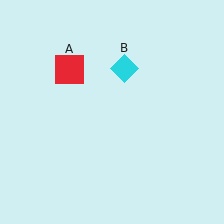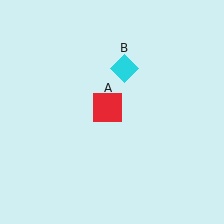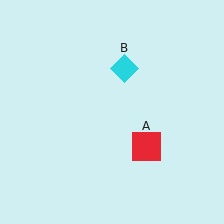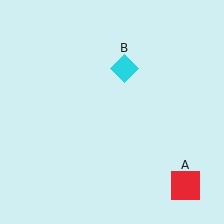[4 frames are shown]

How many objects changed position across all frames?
1 object changed position: red square (object A).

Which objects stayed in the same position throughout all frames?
Cyan diamond (object B) remained stationary.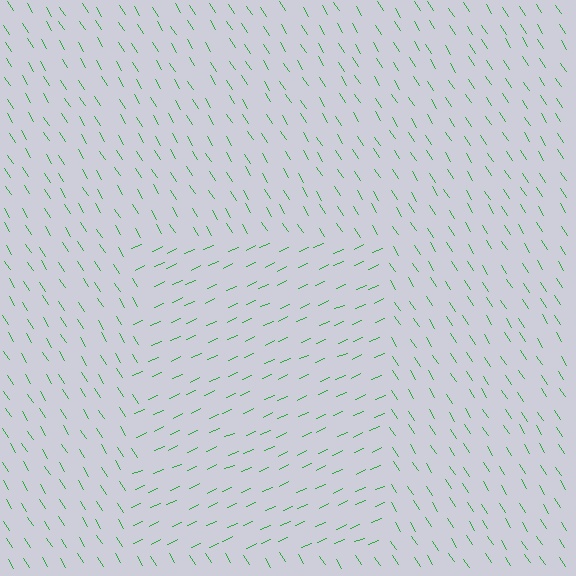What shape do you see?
I see a rectangle.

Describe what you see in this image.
The image is filled with small green line segments. A rectangle region in the image has lines oriented differently from the surrounding lines, creating a visible texture boundary.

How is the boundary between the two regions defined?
The boundary is defined purely by a change in line orientation (approximately 82 degrees difference). All lines are the same color and thickness.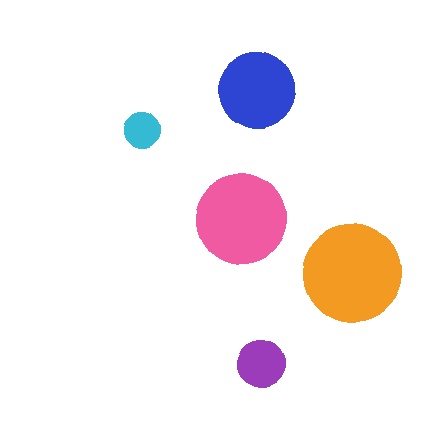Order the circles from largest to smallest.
the orange one, the pink one, the blue one, the purple one, the cyan one.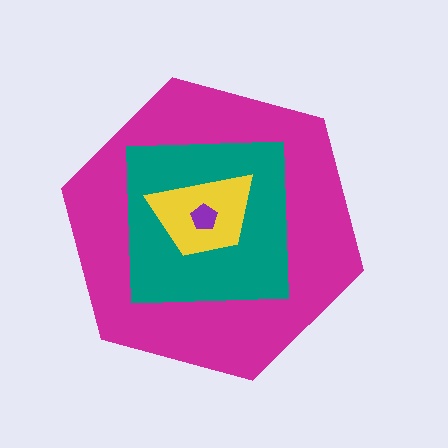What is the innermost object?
The purple pentagon.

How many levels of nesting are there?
4.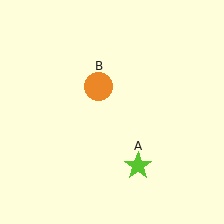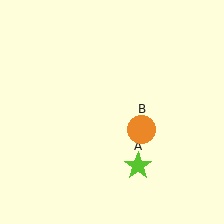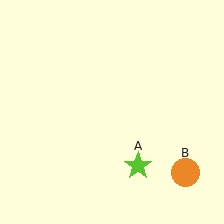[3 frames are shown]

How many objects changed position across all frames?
1 object changed position: orange circle (object B).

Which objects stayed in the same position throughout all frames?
Lime star (object A) remained stationary.